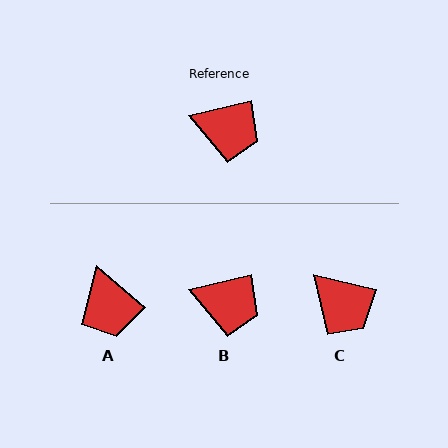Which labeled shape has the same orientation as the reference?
B.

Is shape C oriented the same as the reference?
No, it is off by about 26 degrees.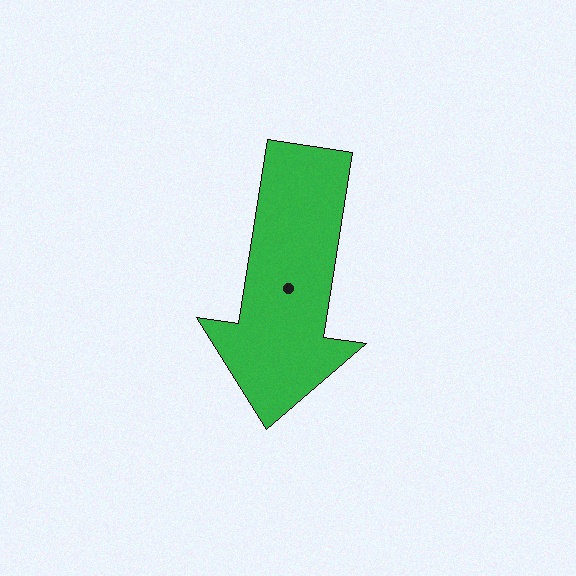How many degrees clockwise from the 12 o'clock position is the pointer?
Approximately 189 degrees.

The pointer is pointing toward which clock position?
Roughly 6 o'clock.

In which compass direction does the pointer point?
South.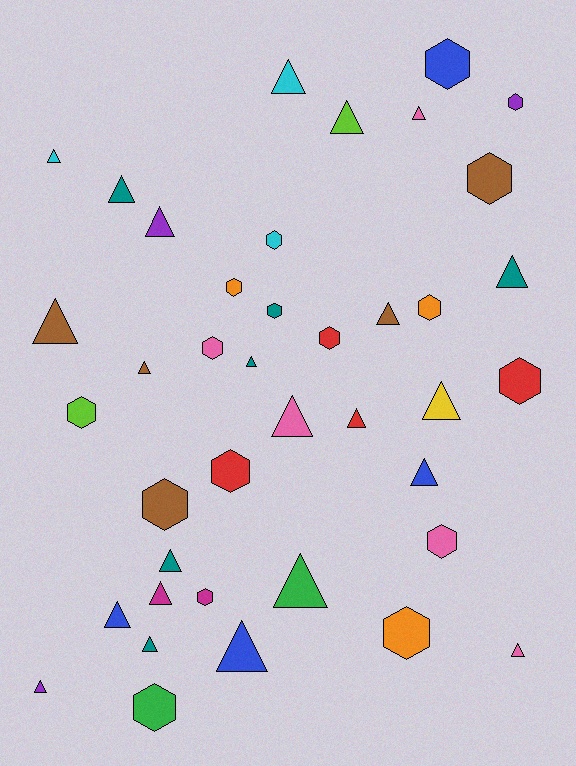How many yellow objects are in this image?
There is 1 yellow object.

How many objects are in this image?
There are 40 objects.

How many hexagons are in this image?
There are 17 hexagons.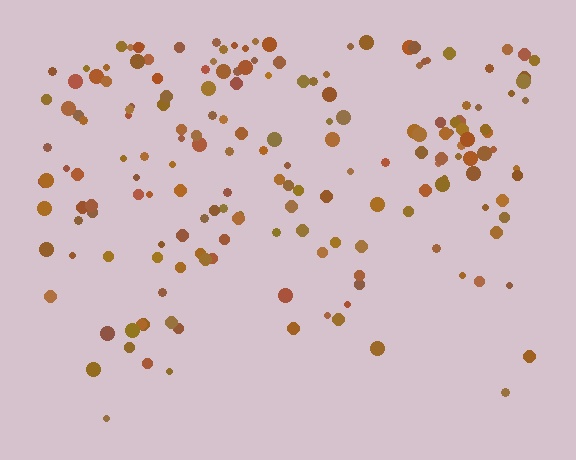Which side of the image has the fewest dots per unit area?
The bottom.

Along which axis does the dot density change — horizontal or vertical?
Vertical.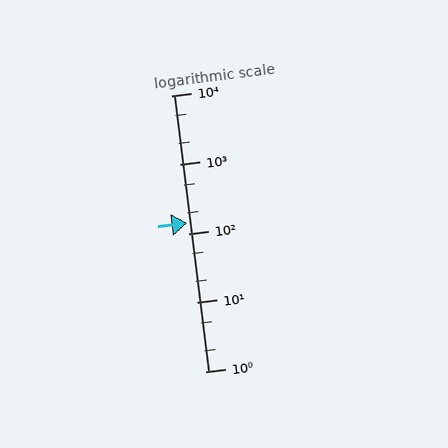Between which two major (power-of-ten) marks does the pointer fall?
The pointer is between 100 and 1000.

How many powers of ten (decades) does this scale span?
The scale spans 4 decades, from 1 to 10000.